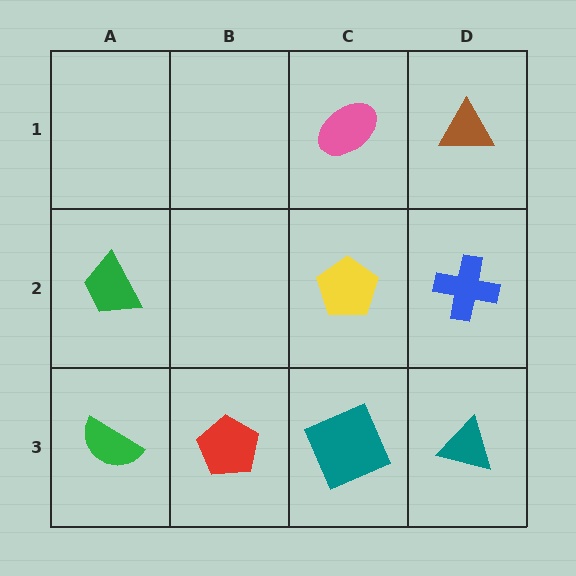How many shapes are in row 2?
3 shapes.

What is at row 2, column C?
A yellow pentagon.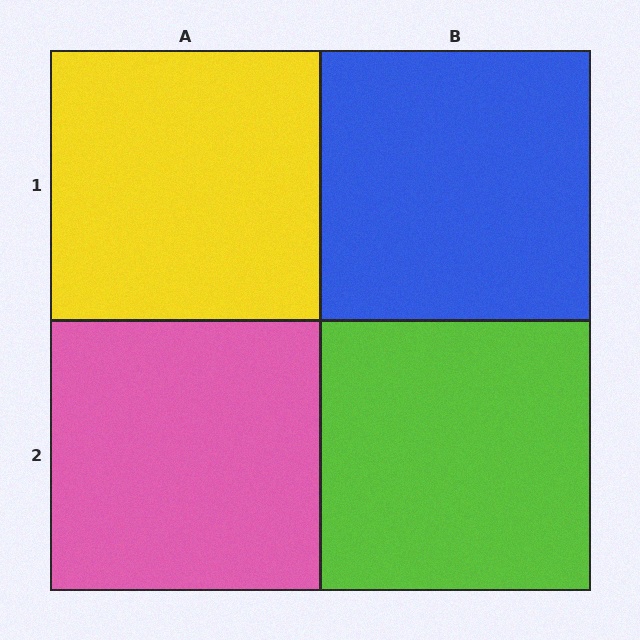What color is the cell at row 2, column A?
Pink.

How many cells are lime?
1 cell is lime.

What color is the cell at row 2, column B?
Lime.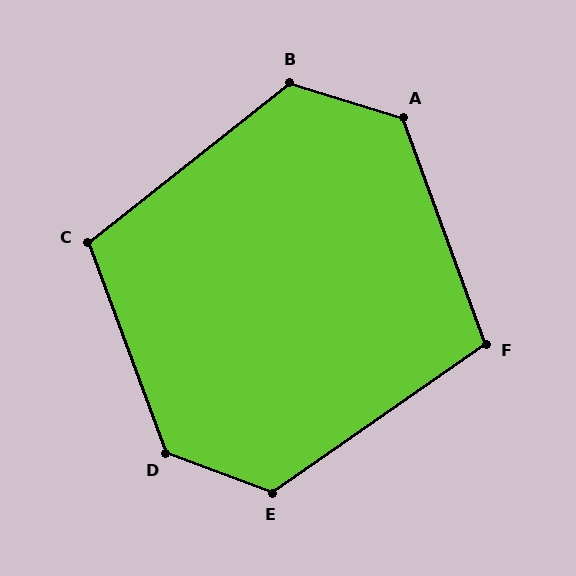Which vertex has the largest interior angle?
D, at approximately 131 degrees.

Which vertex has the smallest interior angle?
F, at approximately 105 degrees.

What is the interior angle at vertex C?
Approximately 108 degrees (obtuse).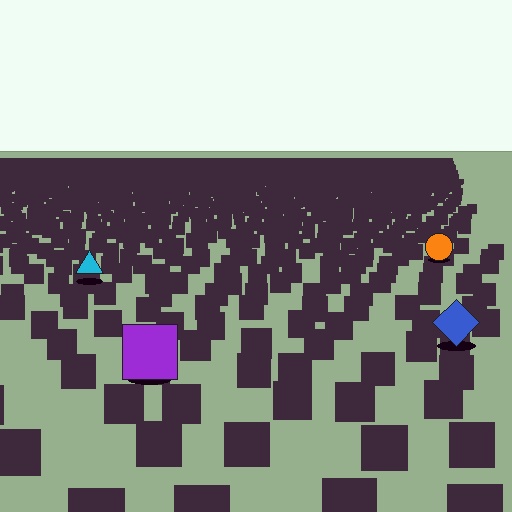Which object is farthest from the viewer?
The orange circle is farthest from the viewer. It appears smaller and the ground texture around it is denser.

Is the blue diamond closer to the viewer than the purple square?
No. The purple square is closer — you can tell from the texture gradient: the ground texture is coarser near it.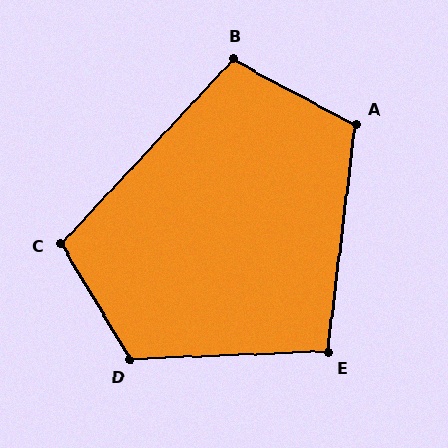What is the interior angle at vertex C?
Approximately 106 degrees (obtuse).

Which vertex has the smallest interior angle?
E, at approximately 99 degrees.